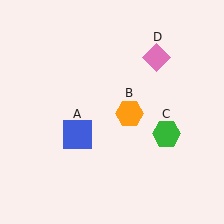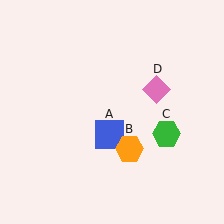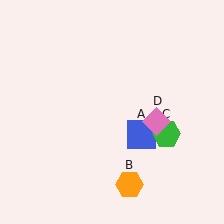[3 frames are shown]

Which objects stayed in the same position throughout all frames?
Green hexagon (object C) remained stationary.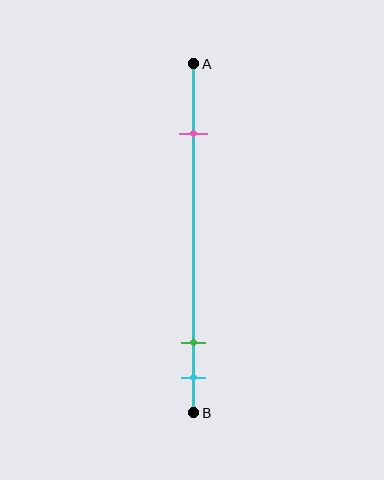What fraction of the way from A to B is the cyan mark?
The cyan mark is approximately 90% (0.9) of the way from A to B.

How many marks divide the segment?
There are 3 marks dividing the segment.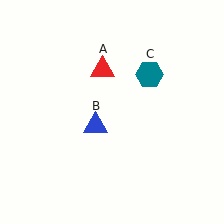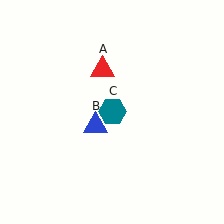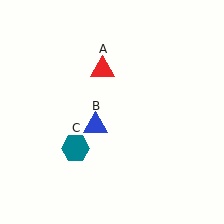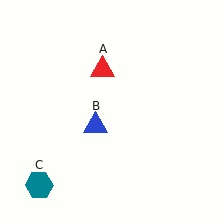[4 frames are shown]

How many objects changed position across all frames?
1 object changed position: teal hexagon (object C).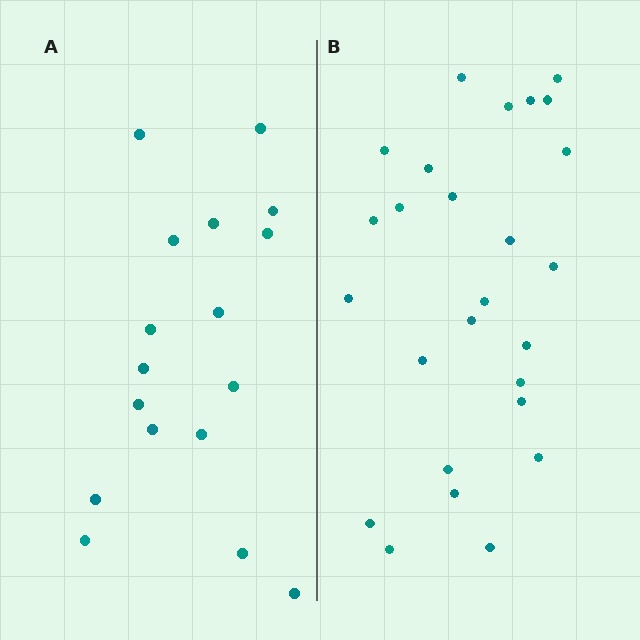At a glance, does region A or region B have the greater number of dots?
Region B (the right region) has more dots.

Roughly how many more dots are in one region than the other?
Region B has roughly 8 or so more dots than region A.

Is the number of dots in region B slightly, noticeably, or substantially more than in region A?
Region B has substantially more. The ratio is roughly 1.5 to 1.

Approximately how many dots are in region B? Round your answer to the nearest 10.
About 30 dots. (The exact count is 26, which rounds to 30.)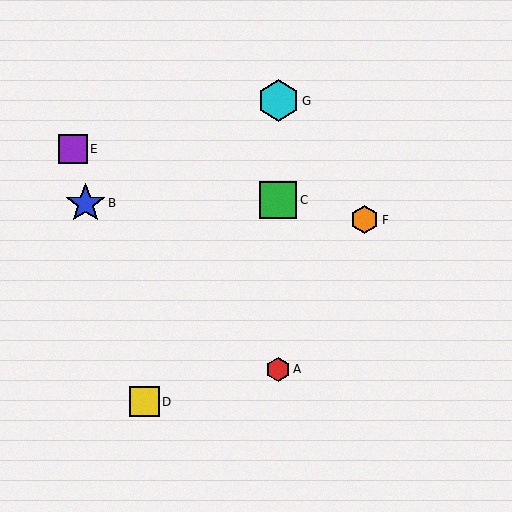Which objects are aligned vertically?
Objects A, C, G are aligned vertically.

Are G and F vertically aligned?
No, G is at x≈278 and F is at x≈365.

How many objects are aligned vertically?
3 objects (A, C, G) are aligned vertically.